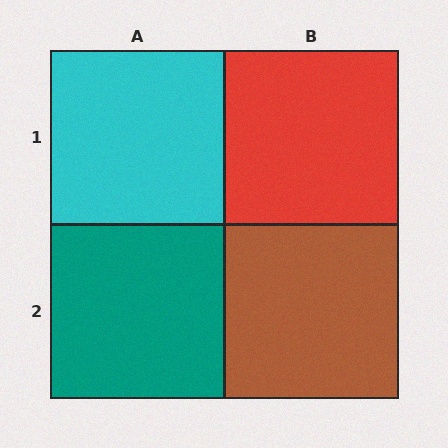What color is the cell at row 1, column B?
Red.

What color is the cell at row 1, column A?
Cyan.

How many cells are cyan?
1 cell is cyan.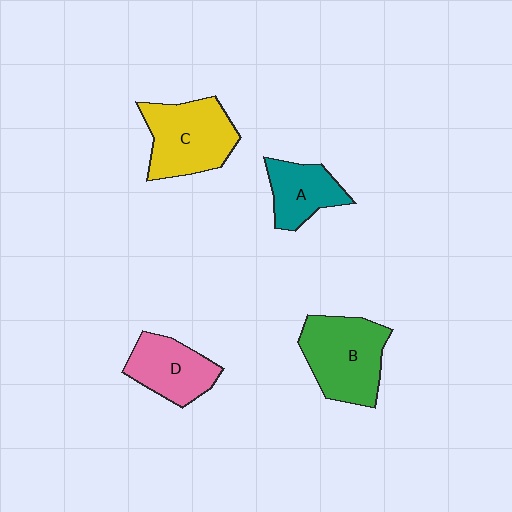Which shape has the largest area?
Shape B (green).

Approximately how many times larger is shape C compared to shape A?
Approximately 1.6 times.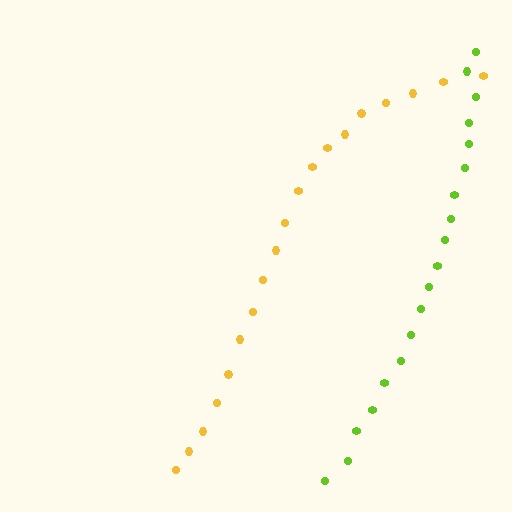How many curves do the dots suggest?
There are 2 distinct paths.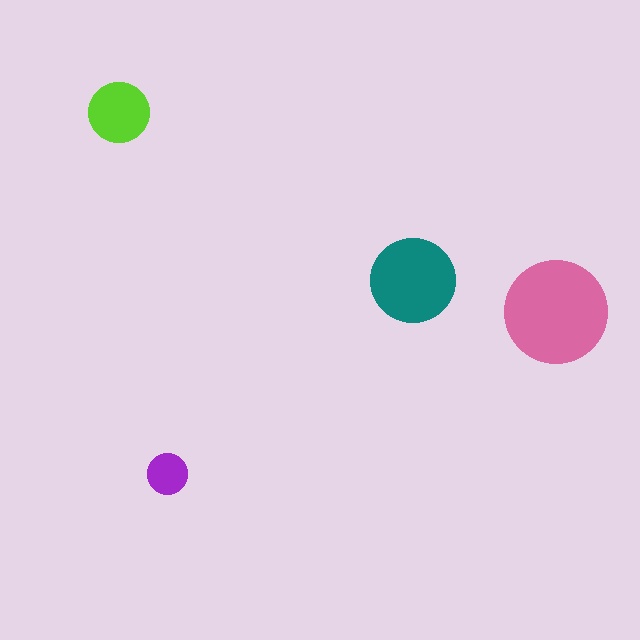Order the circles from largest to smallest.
the pink one, the teal one, the lime one, the purple one.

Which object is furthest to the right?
The pink circle is rightmost.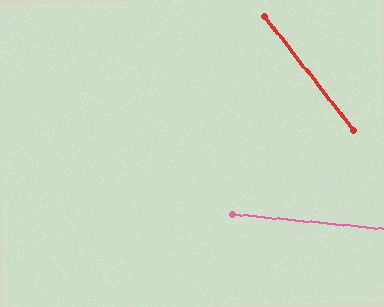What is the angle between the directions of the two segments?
Approximately 46 degrees.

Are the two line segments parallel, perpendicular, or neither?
Neither parallel nor perpendicular — they differ by about 46°.